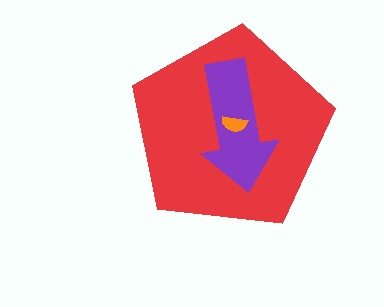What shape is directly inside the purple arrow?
The orange semicircle.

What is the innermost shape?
The orange semicircle.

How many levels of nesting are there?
3.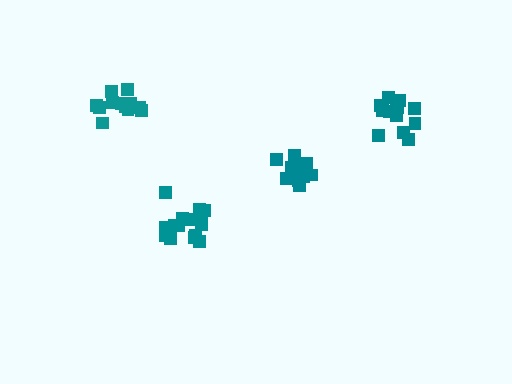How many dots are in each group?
Group 1: 12 dots, Group 2: 13 dots, Group 3: 15 dots, Group 4: 12 dots (52 total).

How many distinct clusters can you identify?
There are 4 distinct clusters.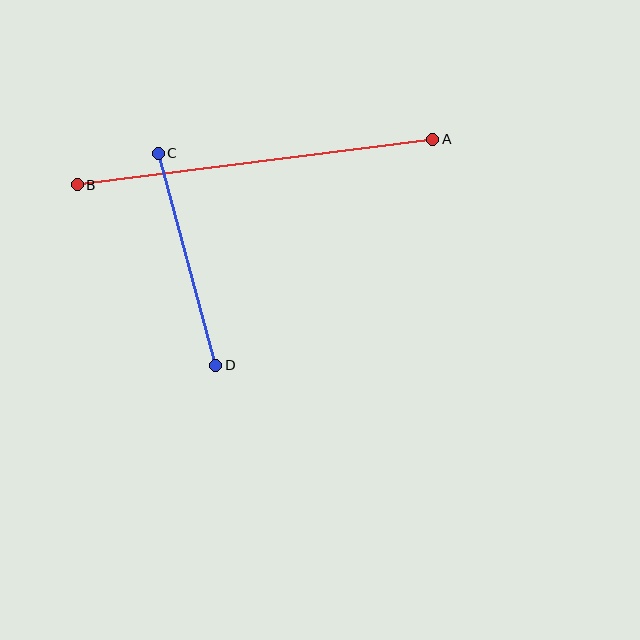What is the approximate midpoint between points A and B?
The midpoint is at approximately (255, 162) pixels.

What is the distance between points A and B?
The distance is approximately 358 pixels.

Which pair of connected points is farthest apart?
Points A and B are farthest apart.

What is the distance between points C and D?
The distance is approximately 219 pixels.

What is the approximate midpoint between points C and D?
The midpoint is at approximately (187, 259) pixels.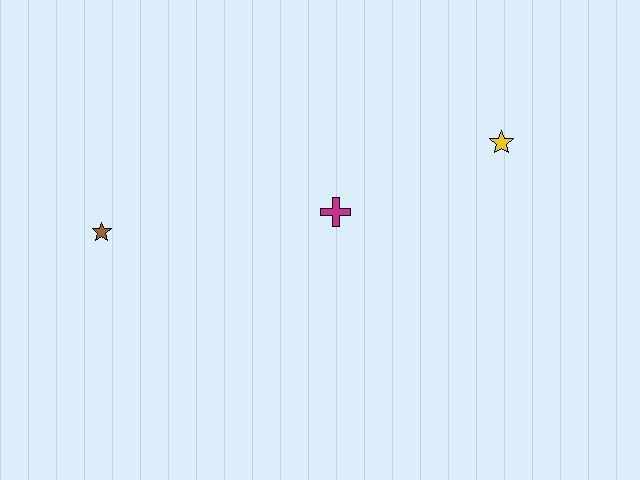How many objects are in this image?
There are 3 objects.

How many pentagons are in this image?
There are no pentagons.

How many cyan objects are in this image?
There are no cyan objects.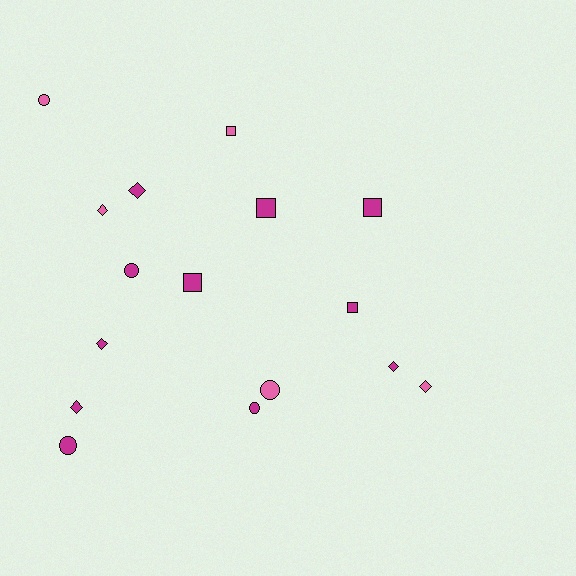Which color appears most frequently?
Magenta, with 11 objects.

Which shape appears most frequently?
Diamond, with 6 objects.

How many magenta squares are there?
There are 4 magenta squares.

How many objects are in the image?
There are 16 objects.